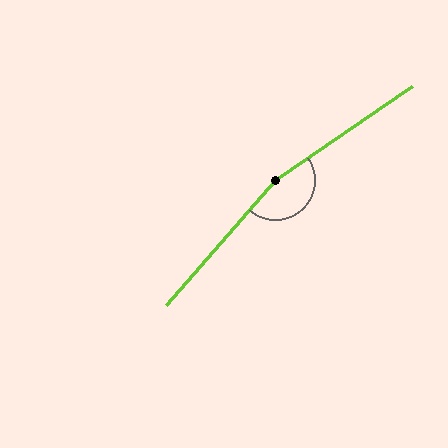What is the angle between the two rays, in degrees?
Approximately 165 degrees.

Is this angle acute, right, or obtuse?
It is obtuse.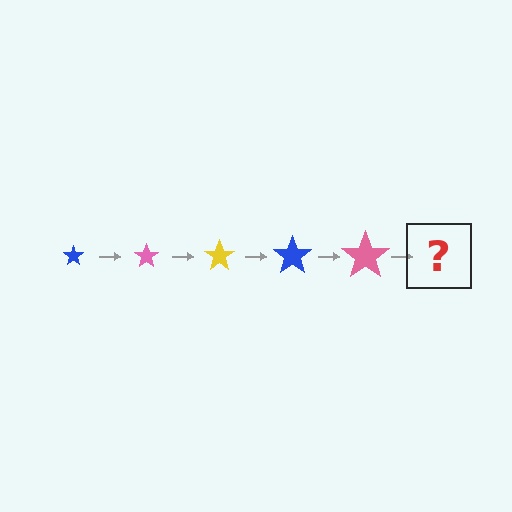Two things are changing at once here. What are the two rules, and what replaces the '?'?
The two rules are that the star grows larger each step and the color cycles through blue, pink, and yellow. The '?' should be a yellow star, larger than the previous one.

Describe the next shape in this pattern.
It should be a yellow star, larger than the previous one.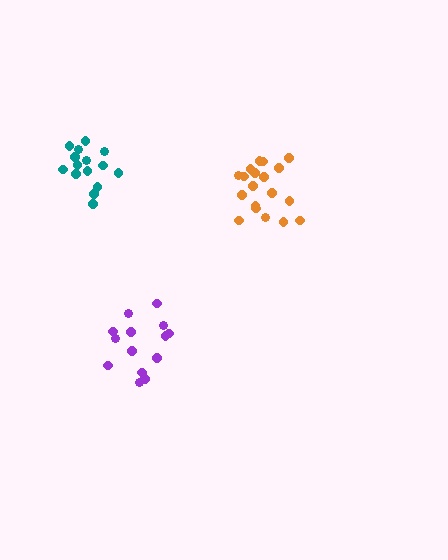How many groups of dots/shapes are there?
There are 3 groups.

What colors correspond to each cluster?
The clusters are colored: orange, teal, purple.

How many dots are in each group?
Group 1: 19 dots, Group 2: 15 dots, Group 3: 14 dots (48 total).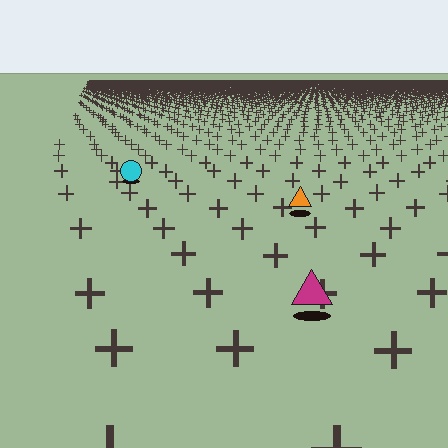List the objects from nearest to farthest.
From nearest to farthest: the magenta triangle, the orange triangle, the cyan circle.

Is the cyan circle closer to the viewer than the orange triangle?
No. The orange triangle is closer — you can tell from the texture gradient: the ground texture is coarser near it.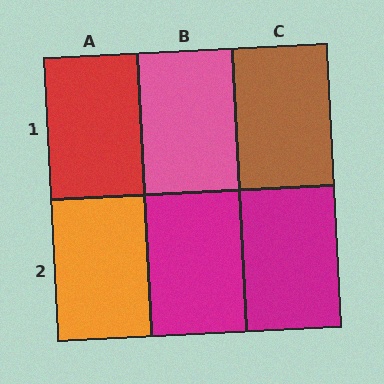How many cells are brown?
1 cell is brown.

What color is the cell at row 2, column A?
Orange.